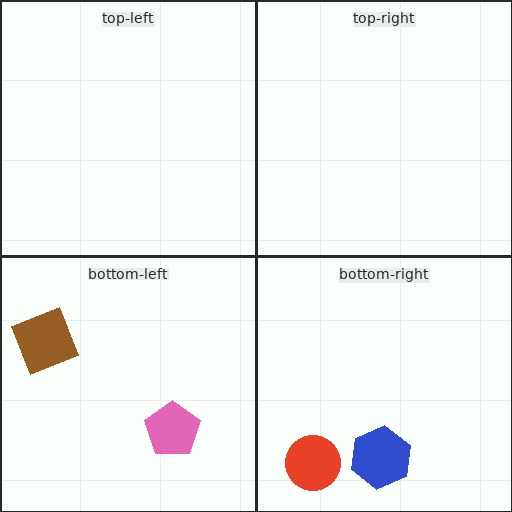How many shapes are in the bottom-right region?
2.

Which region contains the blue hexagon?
The bottom-right region.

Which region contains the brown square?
The bottom-left region.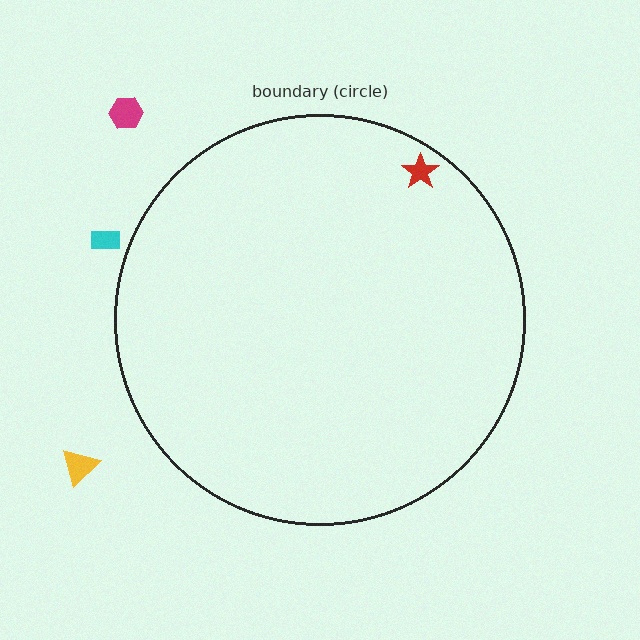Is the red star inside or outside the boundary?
Inside.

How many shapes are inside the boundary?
1 inside, 3 outside.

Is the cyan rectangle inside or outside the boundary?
Outside.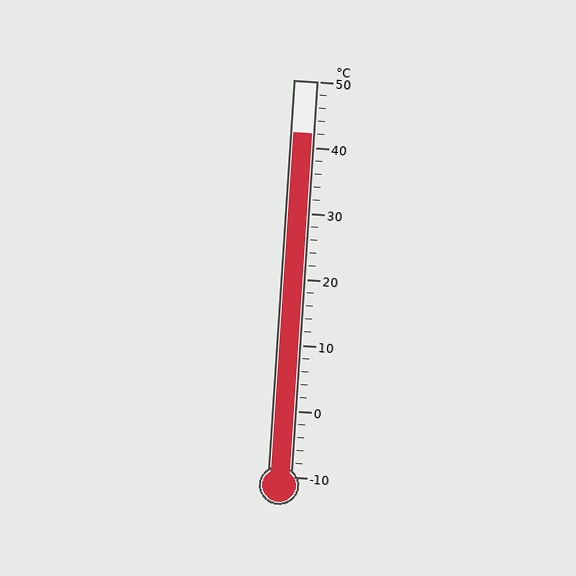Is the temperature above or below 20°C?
The temperature is above 20°C.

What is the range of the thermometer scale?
The thermometer scale ranges from -10°C to 50°C.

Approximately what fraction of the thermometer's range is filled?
The thermometer is filled to approximately 85% of its range.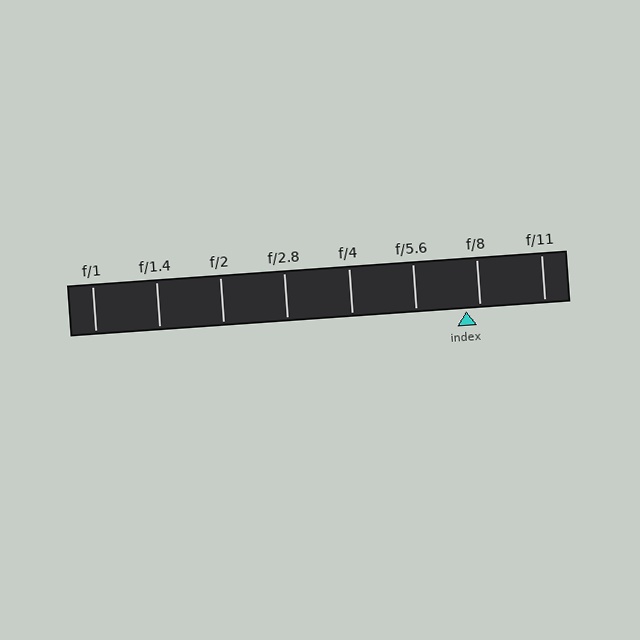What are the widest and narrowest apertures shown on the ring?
The widest aperture shown is f/1 and the narrowest is f/11.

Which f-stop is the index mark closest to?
The index mark is closest to f/8.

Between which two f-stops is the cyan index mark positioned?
The index mark is between f/5.6 and f/8.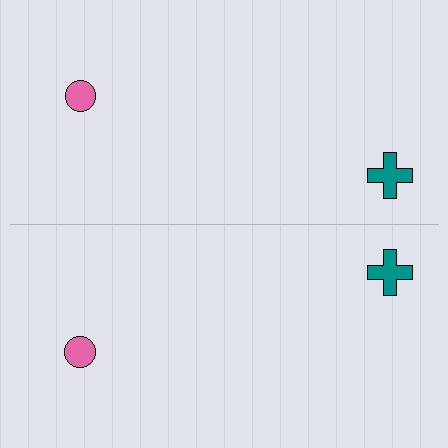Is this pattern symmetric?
Yes, this pattern has bilateral (reflection) symmetry.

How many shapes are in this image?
There are 4 shapes in this image.